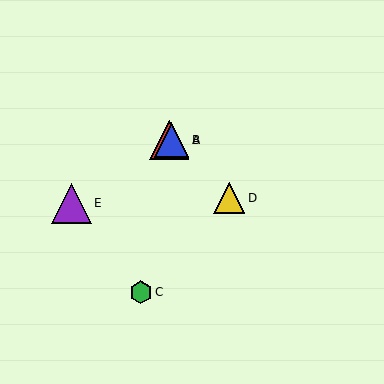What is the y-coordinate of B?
Object B is at y≈140.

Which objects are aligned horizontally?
Objects A, B are aligned horizontally.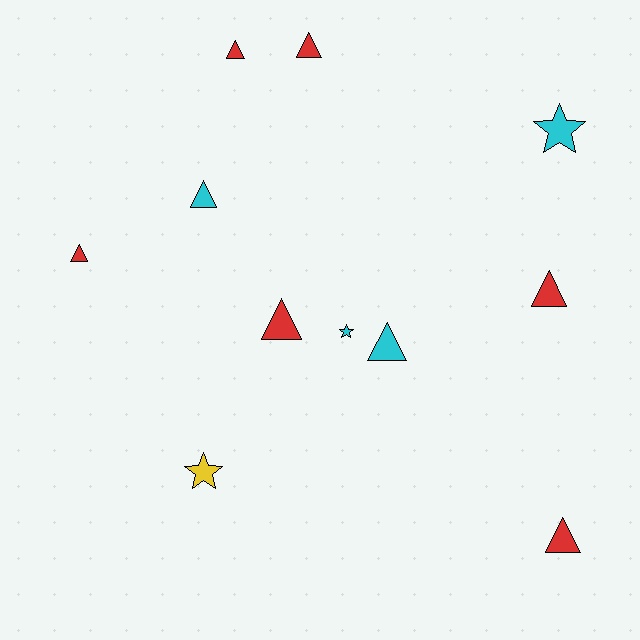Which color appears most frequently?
Red, with 6 objects.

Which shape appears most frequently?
Triangle, with 8 objects.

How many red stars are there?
There are no red stars.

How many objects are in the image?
There are 11 objects.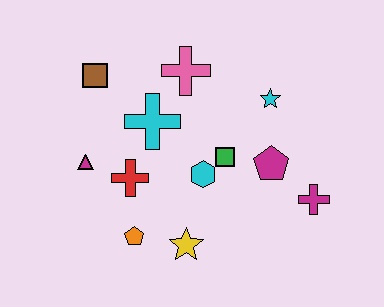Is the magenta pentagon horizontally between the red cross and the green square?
No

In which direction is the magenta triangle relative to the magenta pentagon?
The magenta triangle is to the left of the magenta pentagon.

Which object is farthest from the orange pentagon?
The cyan star is farthest from the orange pentagon.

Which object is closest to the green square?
The cyan hexagon is closest to the green square.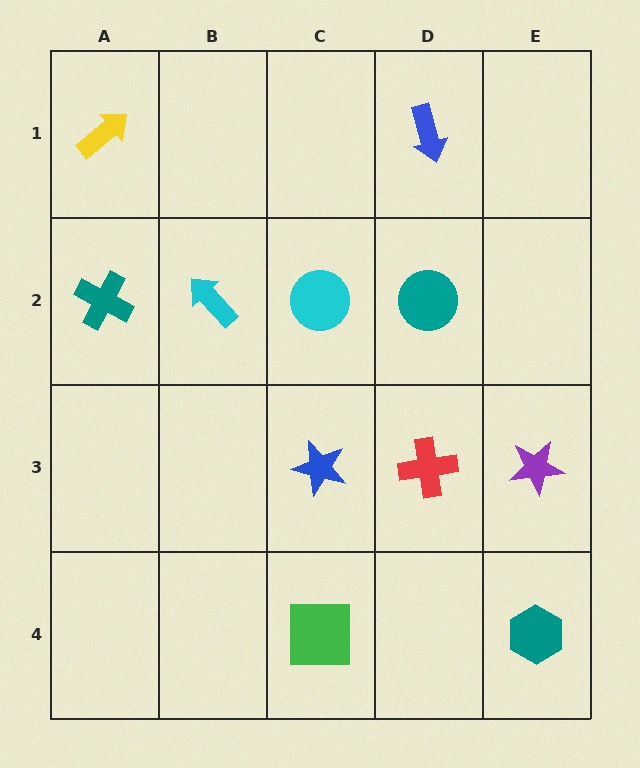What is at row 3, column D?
A red cross.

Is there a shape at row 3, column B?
No, that cell is empty.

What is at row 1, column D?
A blue arrow.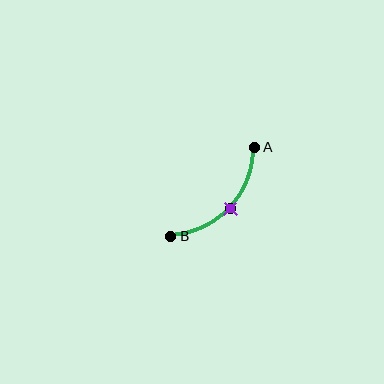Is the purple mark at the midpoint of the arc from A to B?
Yes. The purple mark lies on the arc at equal arc-length from both A and B — it is the arc midpoint.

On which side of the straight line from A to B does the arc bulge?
The arc bulges below and to the right of the straight line connecting A and B.